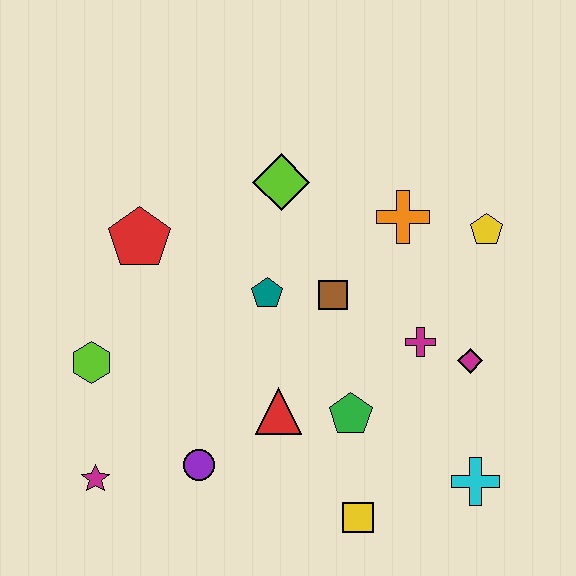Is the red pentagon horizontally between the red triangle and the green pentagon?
No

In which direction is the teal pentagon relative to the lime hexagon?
The teal pentagon is to the right of the lime hexagon.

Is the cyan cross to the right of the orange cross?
Yes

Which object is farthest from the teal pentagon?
The cyan cross is farthest from the teal pentagon.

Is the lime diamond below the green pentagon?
No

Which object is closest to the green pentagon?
The red triangle is closest to the green pentagon.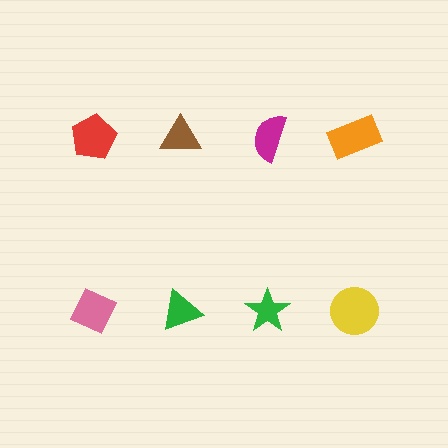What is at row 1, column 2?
A brown triangle.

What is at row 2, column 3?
A green star.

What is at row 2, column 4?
A yellow circle.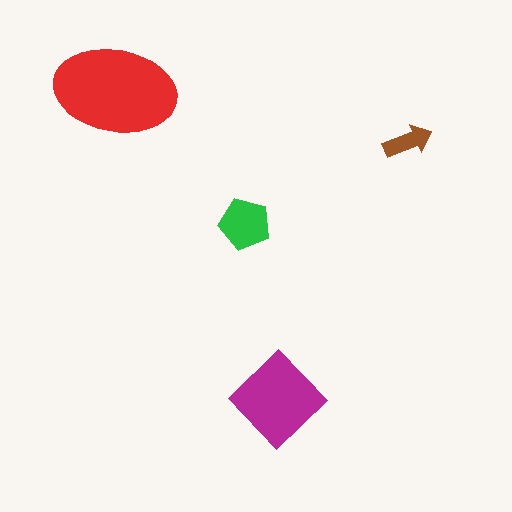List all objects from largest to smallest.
The red ellipse, the magenta diamond, the green pentagon, the brown arrow.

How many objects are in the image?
There are 4 objects in the image.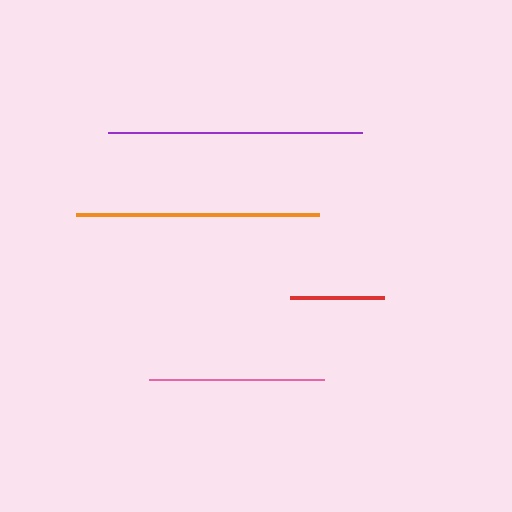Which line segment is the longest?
The purple line is the longest at approximately 254 pixels.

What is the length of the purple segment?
The purple segment is approximately 254 pixels long.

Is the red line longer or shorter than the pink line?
The pink line is longer than the red line.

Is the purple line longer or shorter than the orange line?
The purple line is longer than the orange line.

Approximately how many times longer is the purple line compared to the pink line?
The purple line is approximately 1.4 times the length of the pink line.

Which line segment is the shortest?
The red line is the shortest at approximately 94 pixels.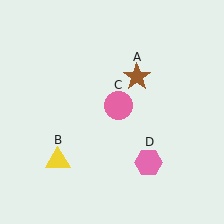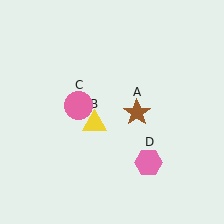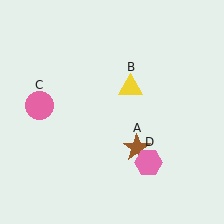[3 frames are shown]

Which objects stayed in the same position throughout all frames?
Pink hexagon (object D) remained stationary.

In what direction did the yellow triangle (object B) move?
The yellow triangle (object B) moved up and to the right.